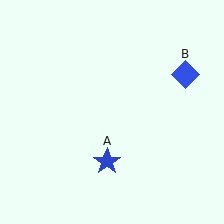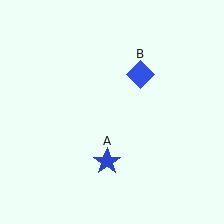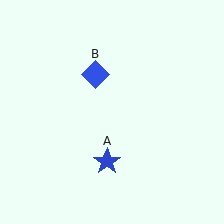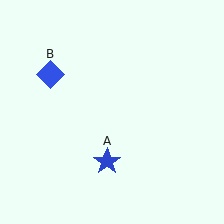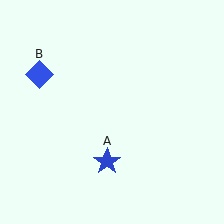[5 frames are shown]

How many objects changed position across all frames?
1 object changed position: blue diamond (object B).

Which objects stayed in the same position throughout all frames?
Blue star (object A) remained stationary.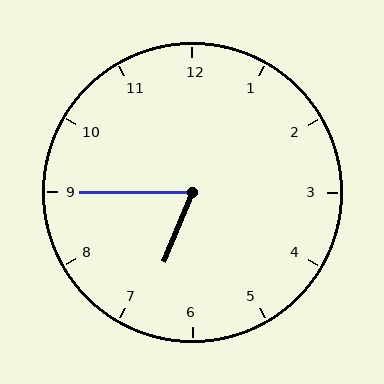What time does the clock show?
6:45.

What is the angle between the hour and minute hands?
Approximately 68 degrees.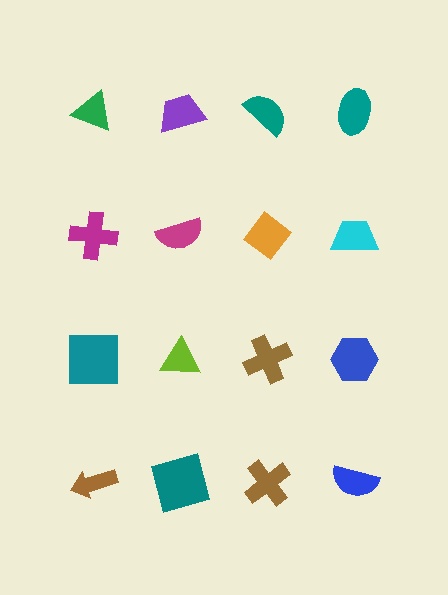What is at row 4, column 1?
A brown arrow.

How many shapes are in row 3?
4 shapes.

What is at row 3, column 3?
A brown cross.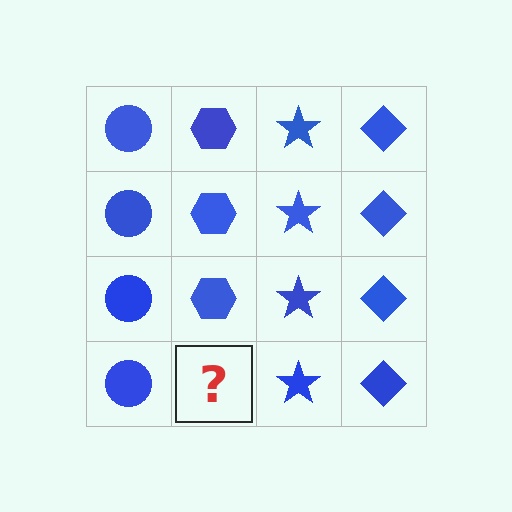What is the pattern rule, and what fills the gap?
The rule is that each column has a consistent shape. The gap should be filled with a blue hexagon.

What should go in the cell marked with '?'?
The missing cell should contain a blue hexagon.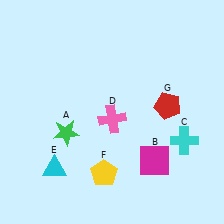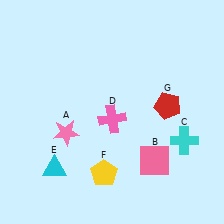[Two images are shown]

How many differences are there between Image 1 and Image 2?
There are 2 differences between the two images.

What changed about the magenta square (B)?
In Image 1, B is magenta. In Image 2, it changed to pink.